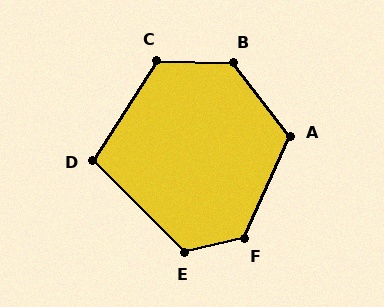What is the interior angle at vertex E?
Approximately 121 degrees (obtuse).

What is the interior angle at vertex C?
Approximately 121 degrees (obtuse).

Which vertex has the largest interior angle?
B, at approximately 129 degrees.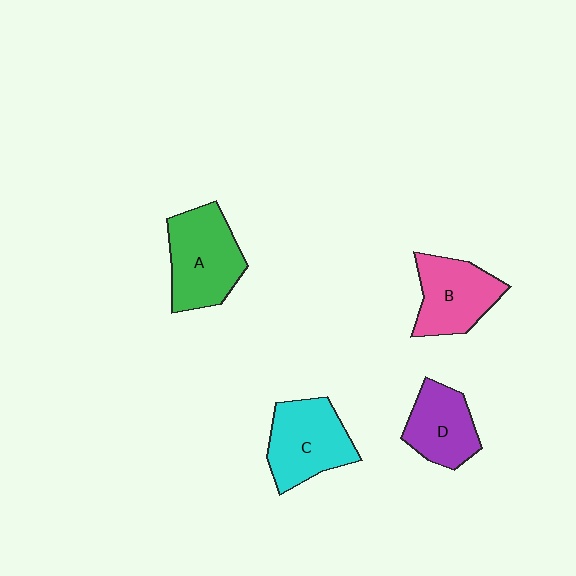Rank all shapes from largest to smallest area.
From largest to smallest: A (green), C (cyan), B (pink), D (purple).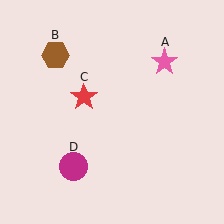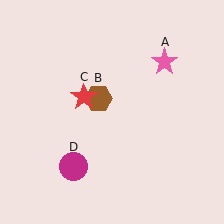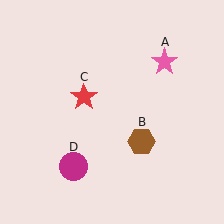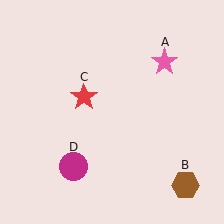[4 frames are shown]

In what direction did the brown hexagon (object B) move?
The brown hexagon (object B) moved down and to the right.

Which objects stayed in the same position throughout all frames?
Pink star (object A) and red star (object C) and magenta circle (object D) remained stationary.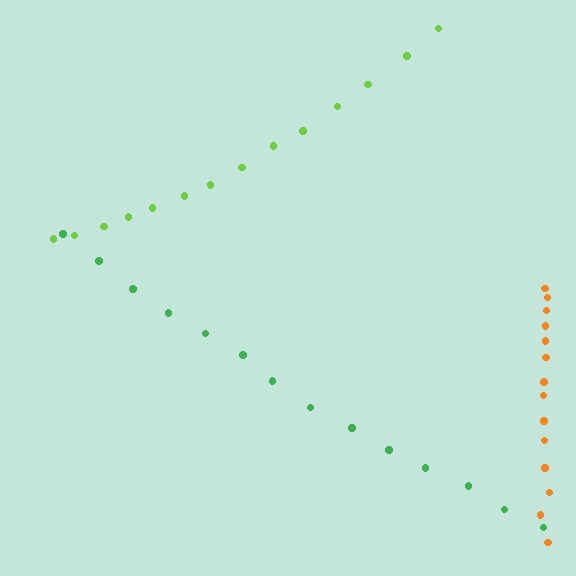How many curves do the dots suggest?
There are 3 distinct paths.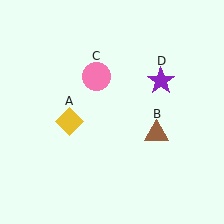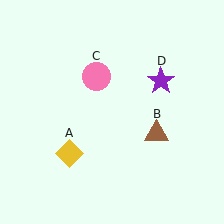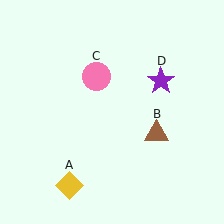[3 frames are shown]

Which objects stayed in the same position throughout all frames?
Brown triangle (object B) and pink circle (object C) and purple star (object D) remained stationary.